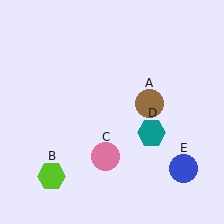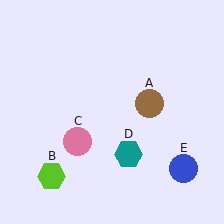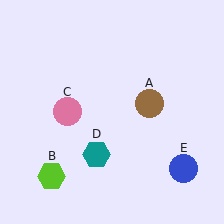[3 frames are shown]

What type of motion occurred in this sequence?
The pink circle (object C), teal hexagon (object D) rotated clockwise around the center of the scene.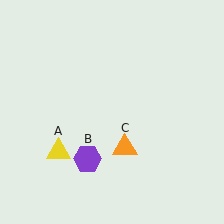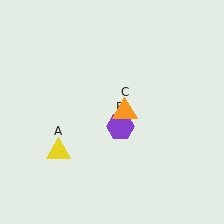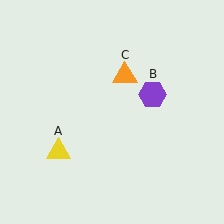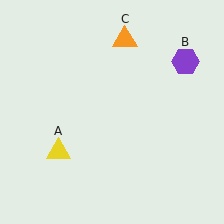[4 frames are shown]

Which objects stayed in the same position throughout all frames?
Yellow triangle (object A) remained stationary.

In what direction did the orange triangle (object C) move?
The orange triangle (object C) moved up.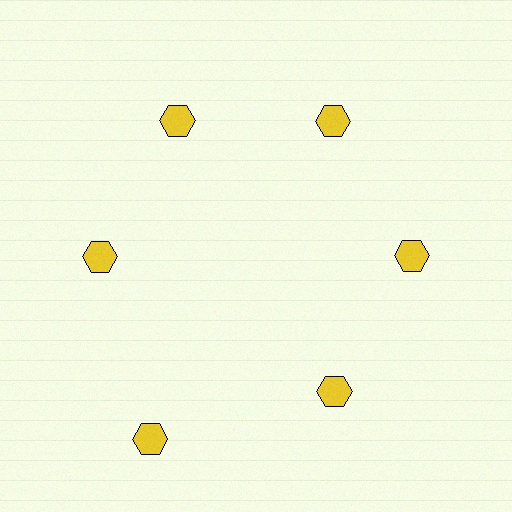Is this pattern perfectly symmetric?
No. The 6 yellow hexagons are arranged in a ring, but one element near the 7 o'clock position is pushed outward from the center, breaking the 6-fold rotational symmetry.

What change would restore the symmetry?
The symmetry would be restored by moving it inward, back onto the ring so that all 6 hexagons sit at equal angles and equal distance from the center.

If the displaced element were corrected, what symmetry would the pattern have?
It would have 6-fold rotational symmetry — the pattern would map onto itself every 60 degrees.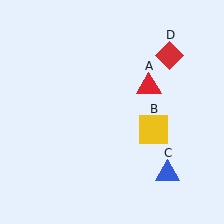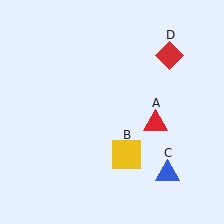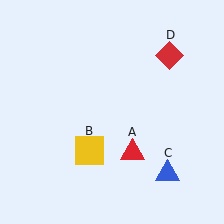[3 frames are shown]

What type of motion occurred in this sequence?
The red triangle (object A), yellow square (object B) rotated clockwise around the center of the scene.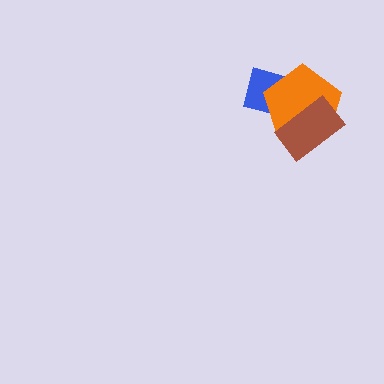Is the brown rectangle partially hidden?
No, no other shape covers it.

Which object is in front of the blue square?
The orange pentagon is in front of the blue square.